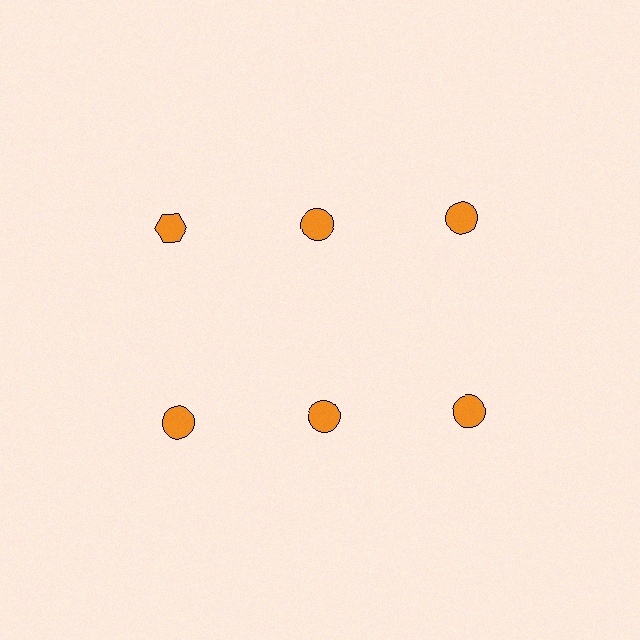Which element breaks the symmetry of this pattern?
The orange hexagon in the top row, leftmost column breaks the symmetry. All other shapes are orange circles.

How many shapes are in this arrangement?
There are 6 shapes arranged in a grid pattern.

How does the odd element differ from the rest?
It has a different shape: hexagon instead of circle.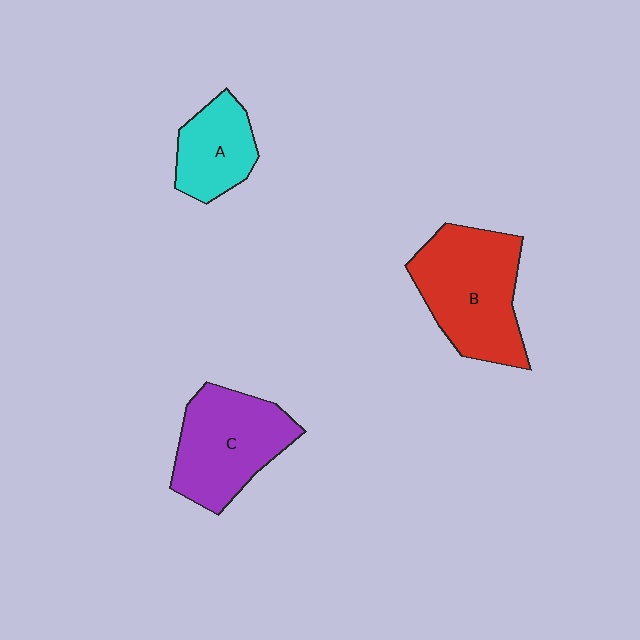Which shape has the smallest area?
Shape A (cyan).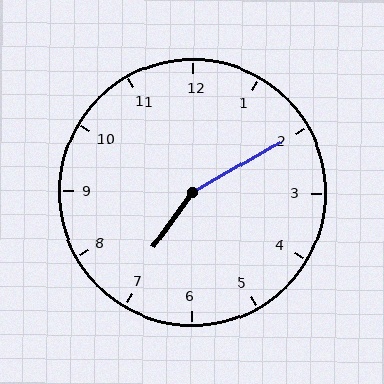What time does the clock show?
7:10.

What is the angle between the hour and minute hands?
Approximately 155 degrees.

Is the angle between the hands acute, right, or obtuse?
It is obtuse.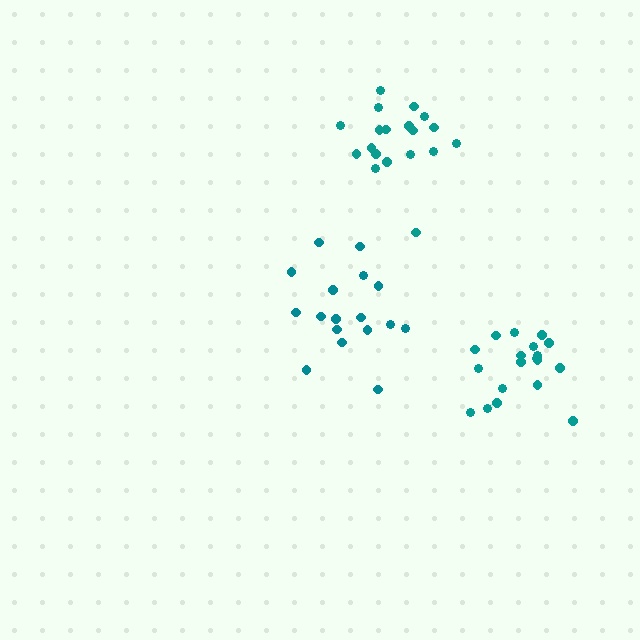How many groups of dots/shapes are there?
There are 3 groups.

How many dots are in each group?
Group 1: 17 dots, Group 2: 20 dots, Group 3: 19 dots (56 total).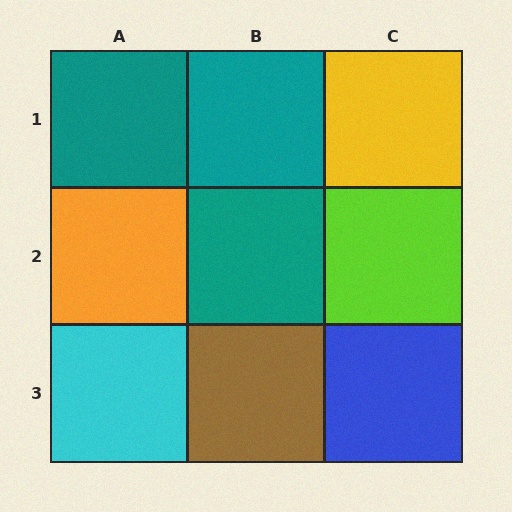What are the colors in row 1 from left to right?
Teal, teal, yellow.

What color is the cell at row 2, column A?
Orange.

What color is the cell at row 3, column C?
Blue.